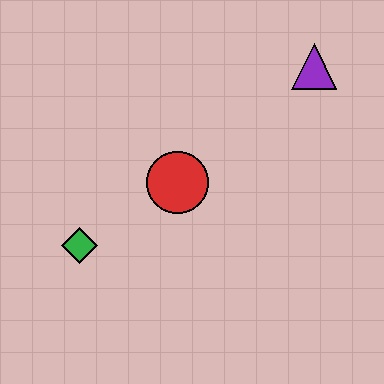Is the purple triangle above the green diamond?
Yes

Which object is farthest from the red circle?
The purple triangle is farthest from the red circle.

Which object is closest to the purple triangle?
The red circle is closest to the purple triangle.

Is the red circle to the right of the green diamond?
Yes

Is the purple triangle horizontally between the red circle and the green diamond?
No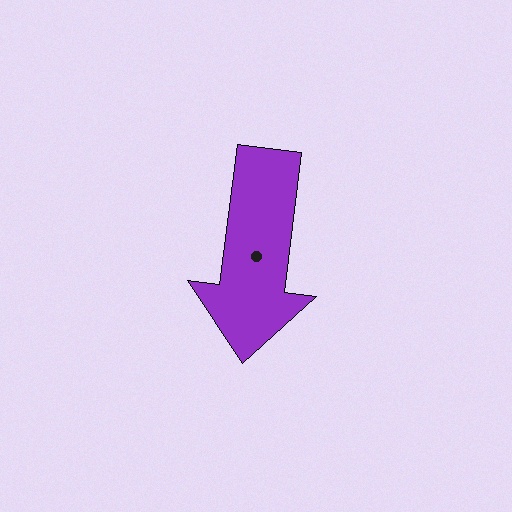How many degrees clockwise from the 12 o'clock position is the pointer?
Approximately 187 degrees.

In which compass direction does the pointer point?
South.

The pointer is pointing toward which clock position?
Roughly 6 o'clock.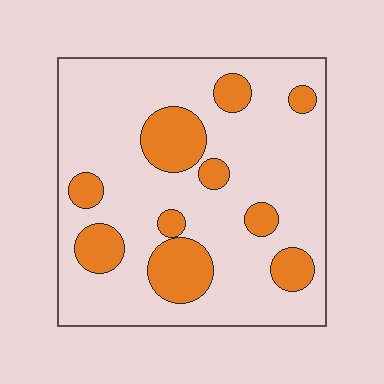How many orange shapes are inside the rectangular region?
10.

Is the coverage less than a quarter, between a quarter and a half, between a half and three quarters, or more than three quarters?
Less than a quarter.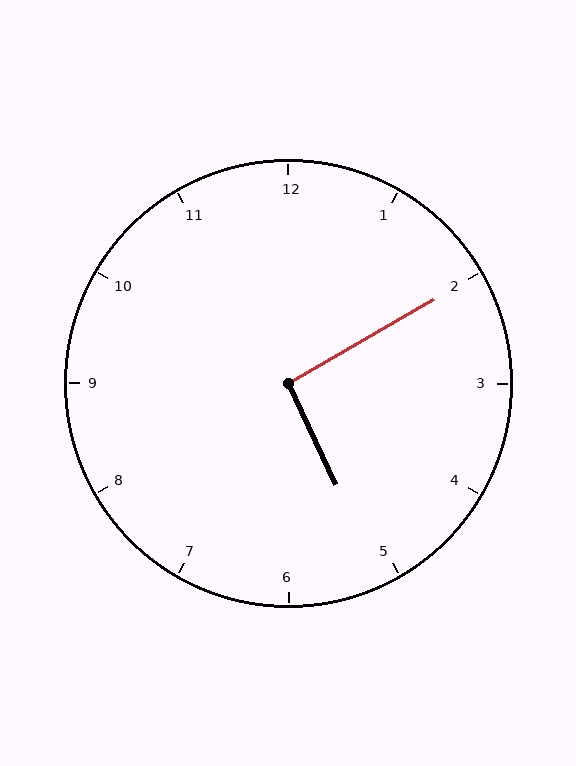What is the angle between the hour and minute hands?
Approximately 95 degrees.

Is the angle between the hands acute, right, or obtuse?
It is right.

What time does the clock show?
5:10.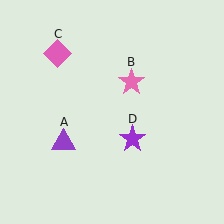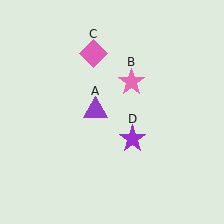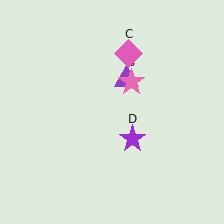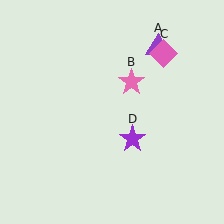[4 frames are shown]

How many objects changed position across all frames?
2 objects changed position: purple triangle (object A), pink diamond (object C).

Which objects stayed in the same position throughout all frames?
Pink star (object B) and purple star (object D) remained stationary.